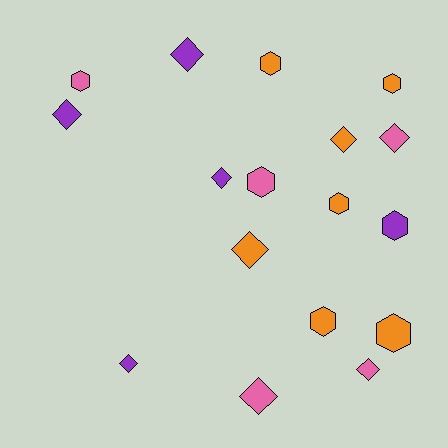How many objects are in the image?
There are 17 objects.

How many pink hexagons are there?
There are 2 pink hexagons.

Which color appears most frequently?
Orange, with 7 objects.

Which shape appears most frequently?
Diamond, with 9 objects.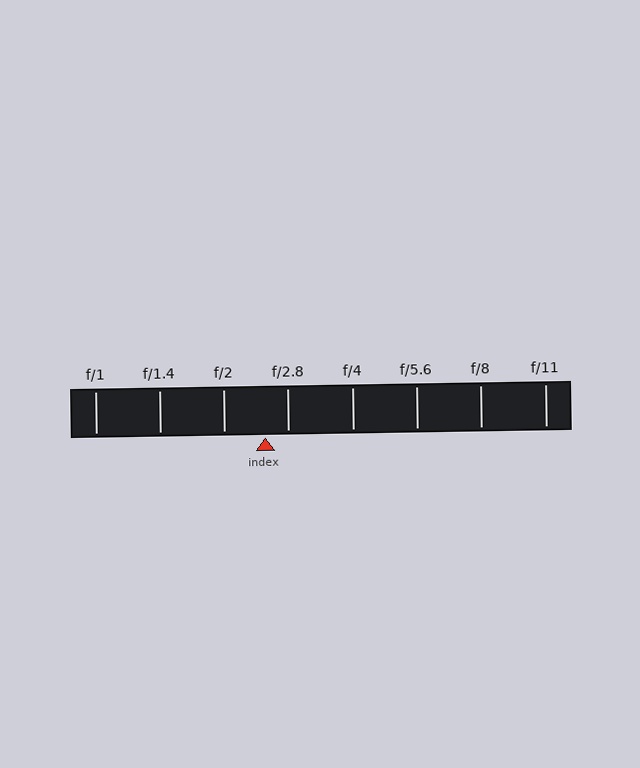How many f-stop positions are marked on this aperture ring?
There are 8 f-stop positions marked.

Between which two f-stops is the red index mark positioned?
The index mark is between f/2 and f/2.8.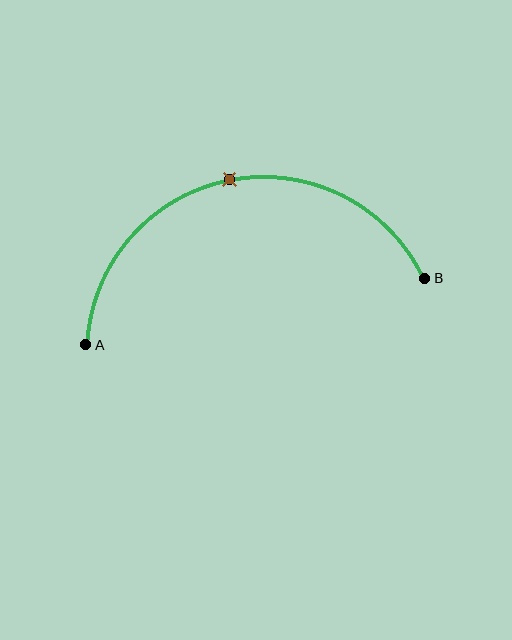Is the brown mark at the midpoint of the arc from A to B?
Yes. The brown mark lies on the arc at equal arc-length from both A and B — it is the arc midpoint.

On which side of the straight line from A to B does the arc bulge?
The arc bulges above the straight line connecting A and B.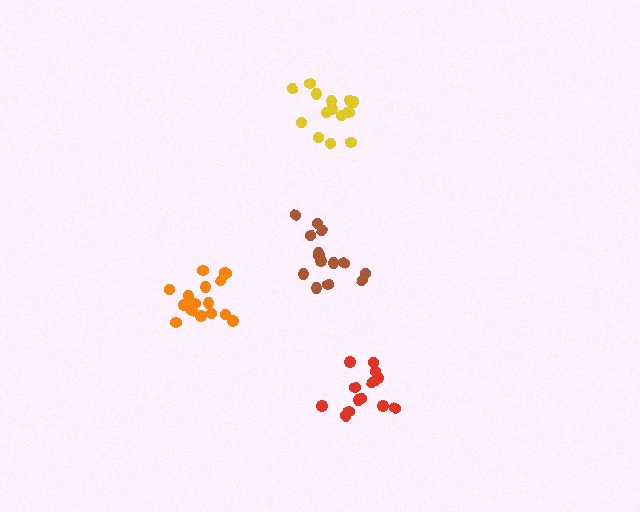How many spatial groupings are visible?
There are 4 spatial groupings.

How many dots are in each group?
Group 1: 15 dots, Group 2: 14 dots, Group 3: 14 dots, Group 4: 16 dots (59 total).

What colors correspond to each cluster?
The clusters are colored: brown, red, yellow, orange.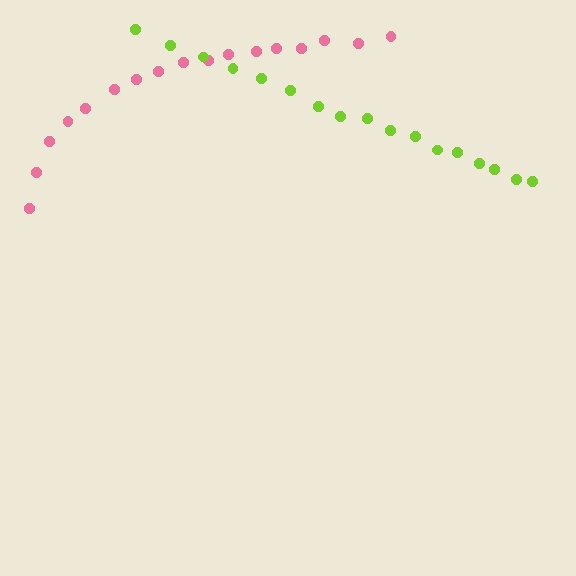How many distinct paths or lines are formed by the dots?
There are 2 distinct paths.